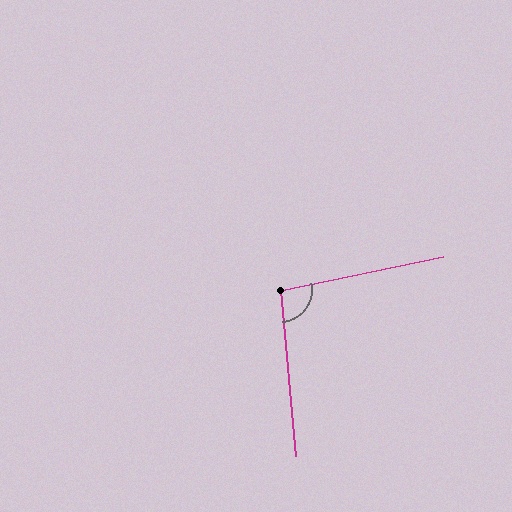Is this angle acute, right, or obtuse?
It is obtuse.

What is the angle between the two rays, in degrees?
Approximately 96 degrees.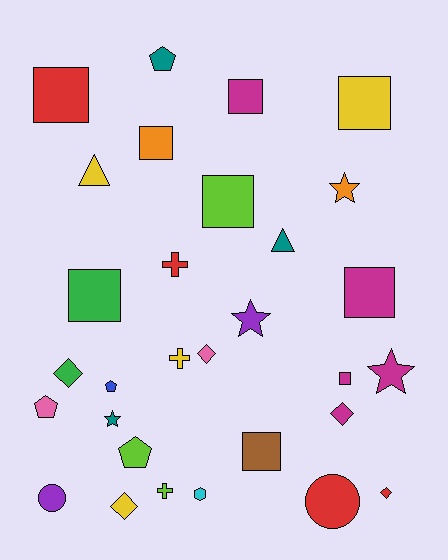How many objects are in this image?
There are 30 objects.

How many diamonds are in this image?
There are 5 diamonds.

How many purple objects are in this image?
There are 2 purple objects.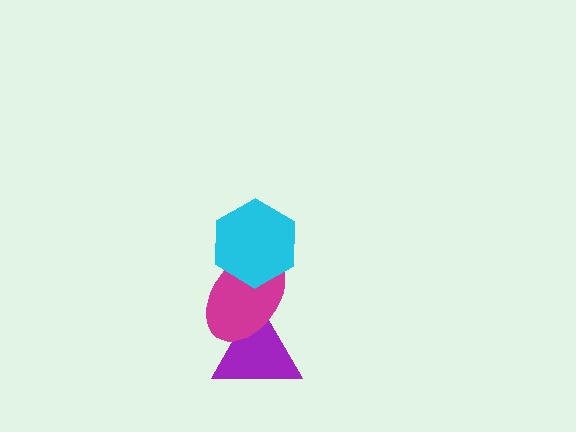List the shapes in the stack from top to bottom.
From top to bottom: the cyan hexagon, the magenta ellipse, the purple triangle.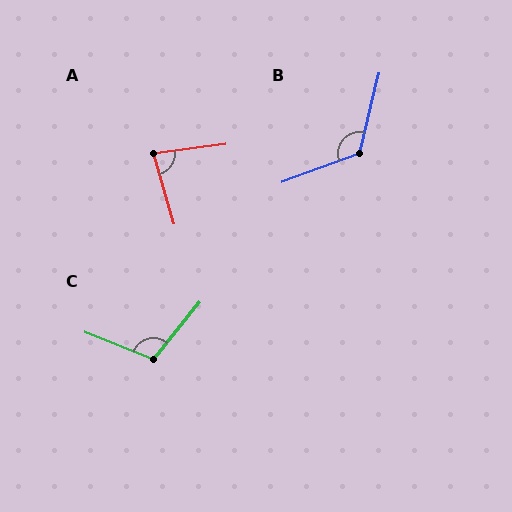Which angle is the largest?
B, at approximately 124 degrees.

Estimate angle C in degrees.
Approximately 107 degrees.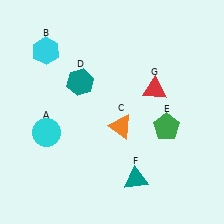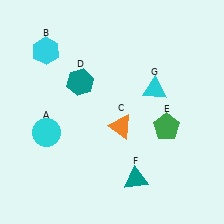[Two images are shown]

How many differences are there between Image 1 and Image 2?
There is 1 difference between the two images.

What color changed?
The triangle (G) changed from red in Image 1 to cyan in Image 2.